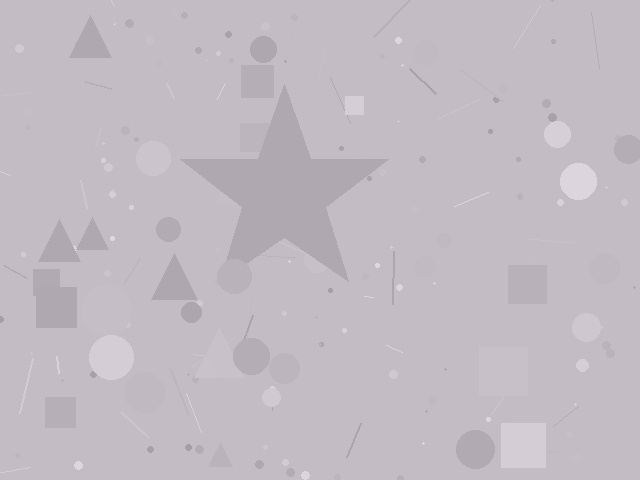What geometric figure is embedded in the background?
A star is embedded in the background.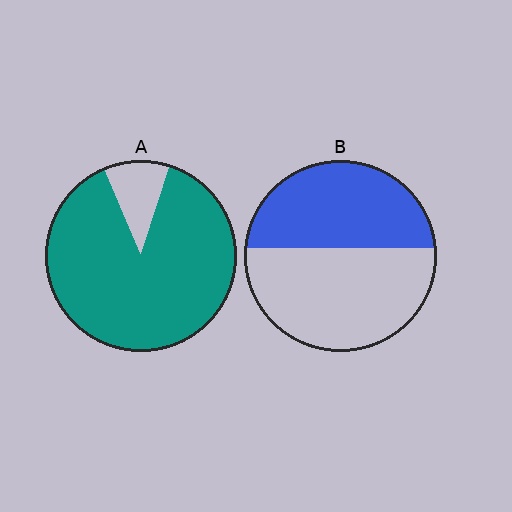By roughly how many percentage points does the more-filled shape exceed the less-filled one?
By roughly 45 percentage points (A over B).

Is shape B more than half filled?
No.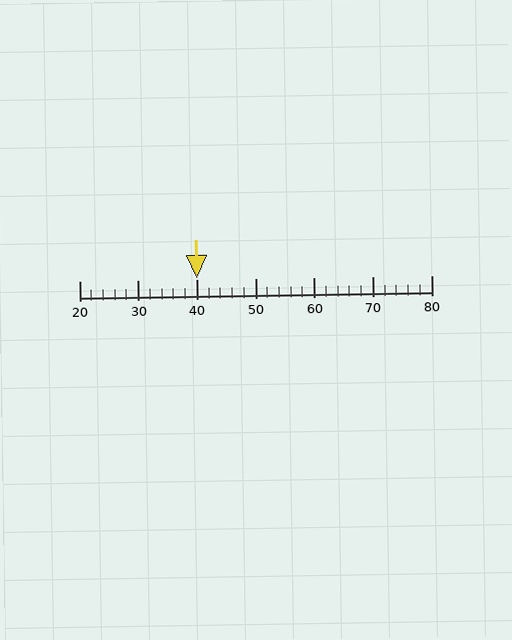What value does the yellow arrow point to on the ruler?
The yellow arrow points to approximately 40.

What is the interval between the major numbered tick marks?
The major tick marks are spaced 10 units apart.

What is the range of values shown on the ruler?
The ruler shows values from 20 to 80.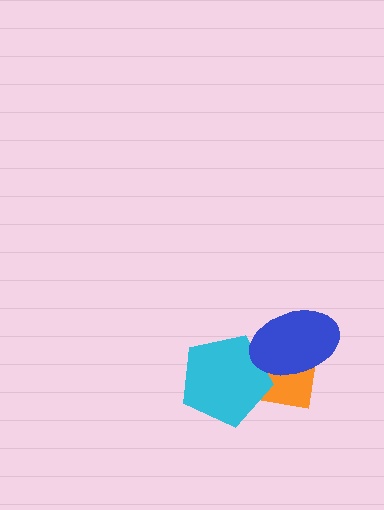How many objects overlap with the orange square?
2 objects overlap with the orange square.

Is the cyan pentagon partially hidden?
Yes, it is partially covered by another shape.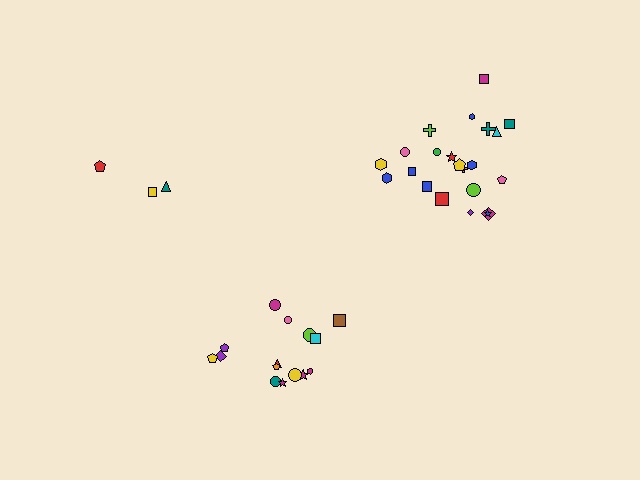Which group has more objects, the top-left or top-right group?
The top-right group.